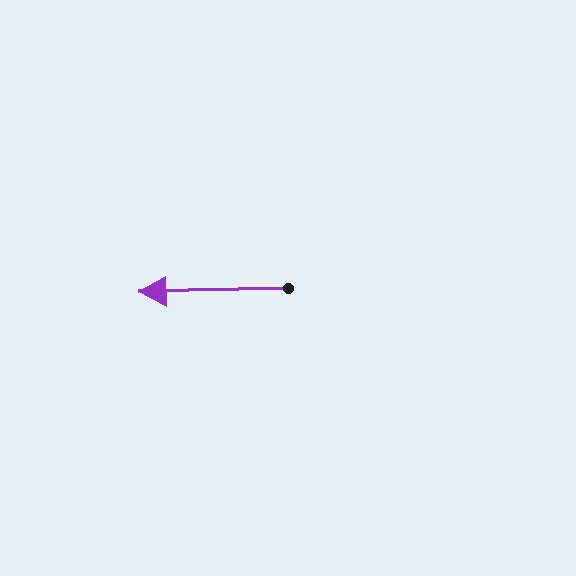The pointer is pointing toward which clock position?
Roughly 9 o'clock.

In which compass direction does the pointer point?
West.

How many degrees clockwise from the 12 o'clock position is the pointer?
Approximately 268 degrees.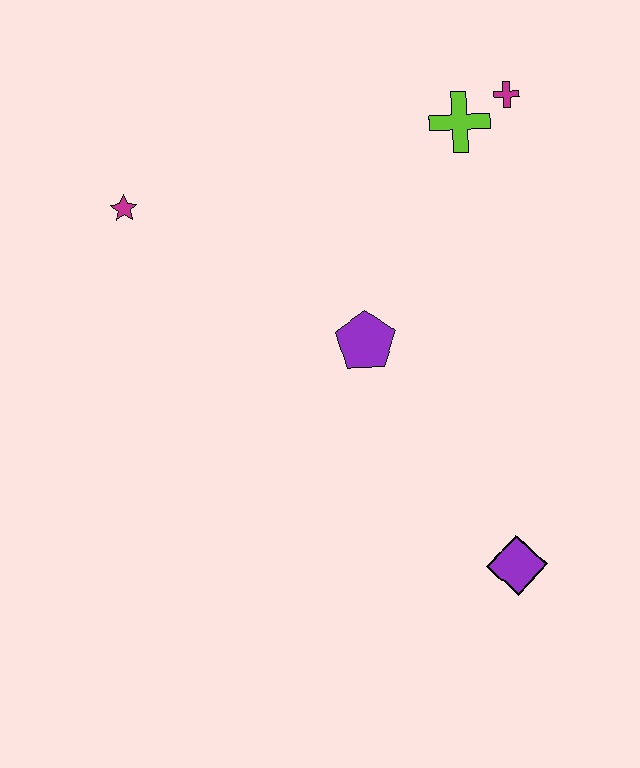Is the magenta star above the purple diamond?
Yes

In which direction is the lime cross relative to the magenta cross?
The lime cross is to the left of the magenta cross.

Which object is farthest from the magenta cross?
The purple diamond is farthest from the magenta cross.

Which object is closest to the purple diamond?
The purple pentagon is closest to the purple diamond.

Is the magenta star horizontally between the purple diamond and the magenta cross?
No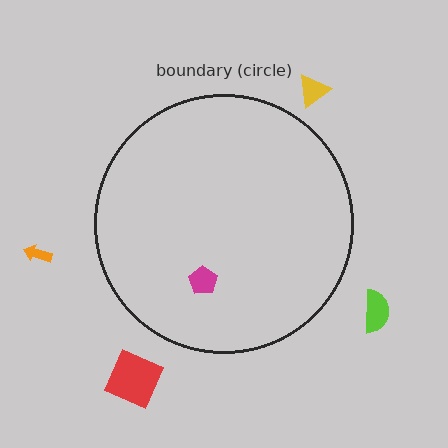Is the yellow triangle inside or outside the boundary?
Outside.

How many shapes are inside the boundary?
1 inside, 4 outside.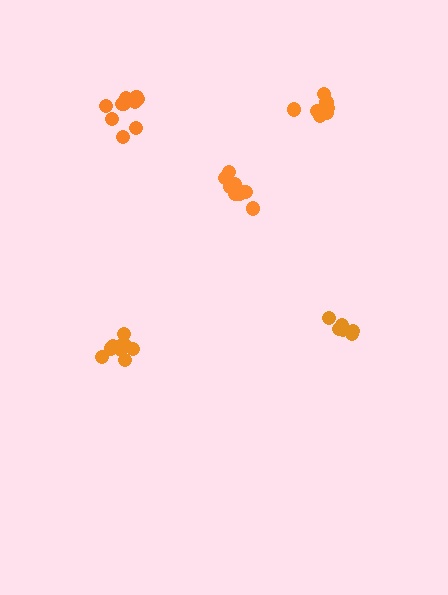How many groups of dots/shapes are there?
There are 5 groups.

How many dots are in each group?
Group 1: 6 dots, Group 2: 10 dots, Group 3: 10 dots, Group 4: 9 dots, Group 5: 8 dots (43 total).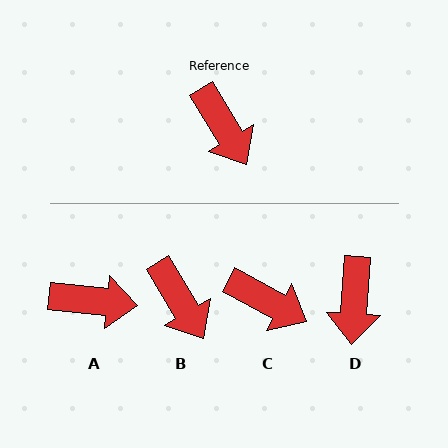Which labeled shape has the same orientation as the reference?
B.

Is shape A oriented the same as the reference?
No, it is off by about 53 degrees.